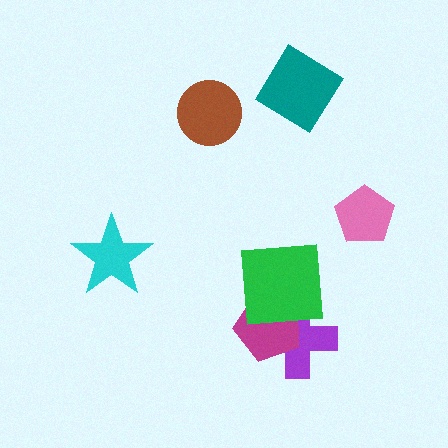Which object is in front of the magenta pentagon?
The green square is in front of the magenta pentagon.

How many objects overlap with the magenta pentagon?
2 objects overlap with the magenta pentagon.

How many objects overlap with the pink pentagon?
0 objects overlap with the pink pentagon.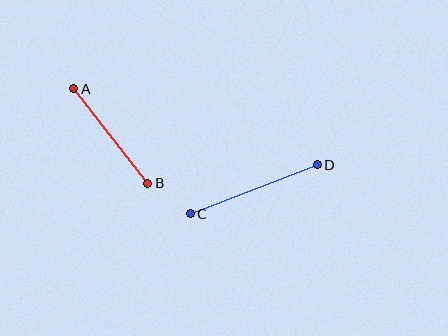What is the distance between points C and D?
The distance is approximately 136 pixels.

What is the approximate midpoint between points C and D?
The midpoint is at approximately (254, 189) pixels.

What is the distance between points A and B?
The distance is approximately 120 pixels.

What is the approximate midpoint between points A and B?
The midpoint is at approximately (111, 136) pixels.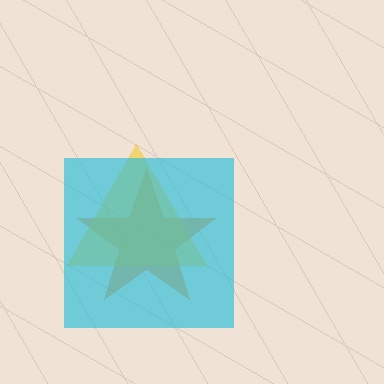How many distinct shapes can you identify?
There are 3 distinct shapes: an orange star, a yellow triangle, a cyan square.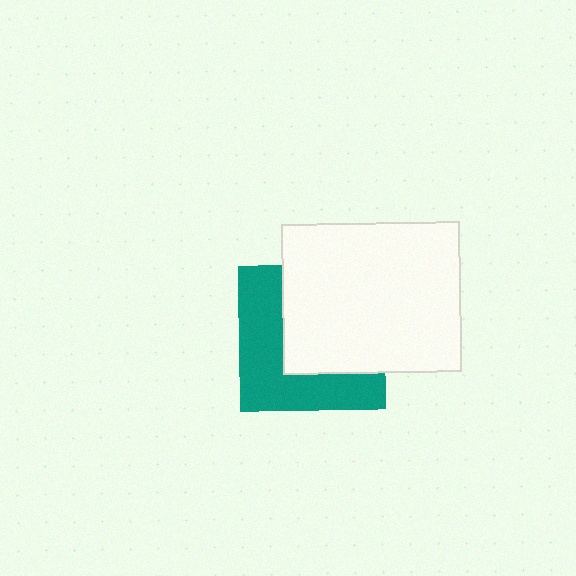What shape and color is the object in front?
The object in front is a white rectangle.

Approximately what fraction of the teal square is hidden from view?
Roughly 53% of the teal square is hidden behind the white rectangle.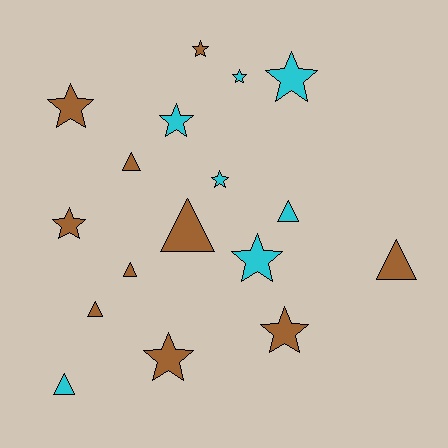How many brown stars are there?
There are 5 brown stars.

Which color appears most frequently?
Brown, with 10 objects.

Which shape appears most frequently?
Star, with 10 objects.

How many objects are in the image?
There are 17 objects.